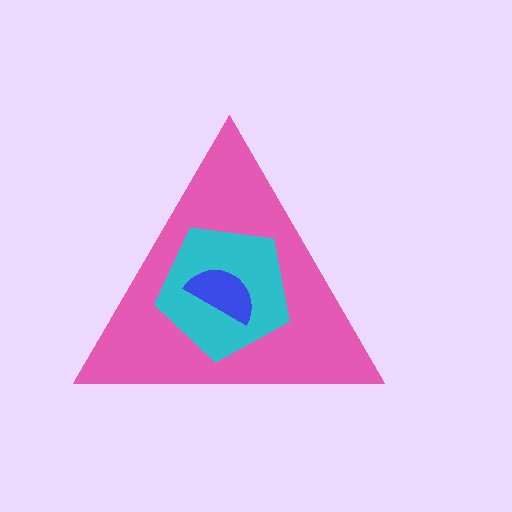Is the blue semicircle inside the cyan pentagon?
Yes.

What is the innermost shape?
The blue semicircle.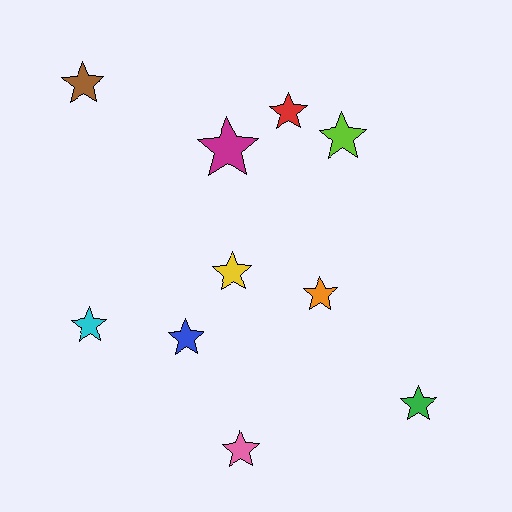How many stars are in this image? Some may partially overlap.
There are 10 stars.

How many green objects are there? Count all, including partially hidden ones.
There is 1 green object.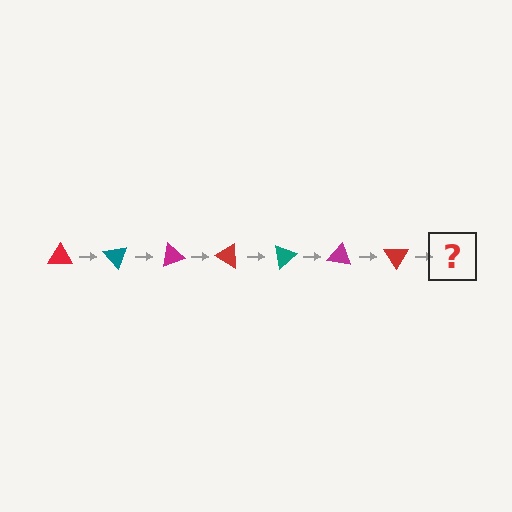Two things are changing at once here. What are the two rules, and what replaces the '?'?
The two rules are that it rotates 50 degrees each step and the color cycles through red, teal, and magenta. The '?' should be a teal triangle, rotated 350 degrees from the start.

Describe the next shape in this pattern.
It should be a teal triangle, rotated 350 degrees from the start.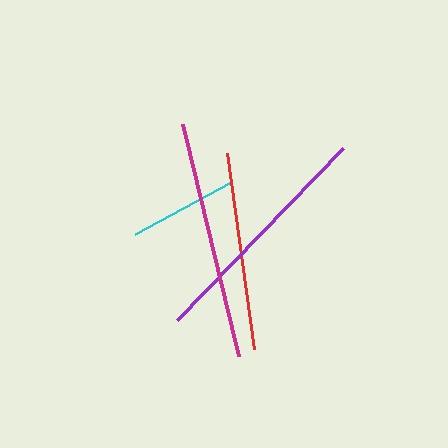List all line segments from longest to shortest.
From longest to shortest: magenta, purple, red, cyan.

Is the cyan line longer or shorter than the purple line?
The purple line is longer than the cyan line.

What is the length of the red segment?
The red segment is approximately 199 pixels long.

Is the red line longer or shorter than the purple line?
The purple line is longer than the red line.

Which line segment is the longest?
The magenta line is the longest at approximately 239 pixels.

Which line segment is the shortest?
The cyan line is the shortest at approximately 109 pixels.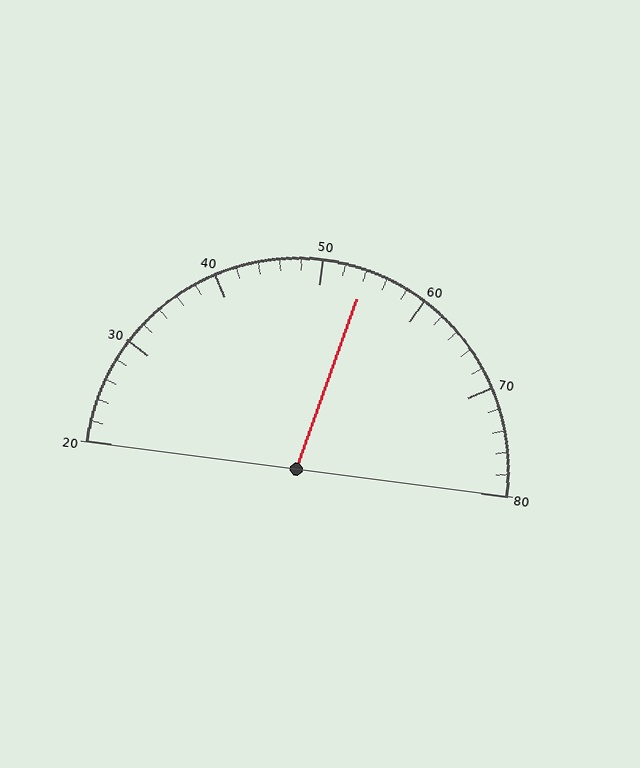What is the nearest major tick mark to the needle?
The nearest major tick mark is 50.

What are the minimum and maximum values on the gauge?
The gauge ranges from 20 to 80.